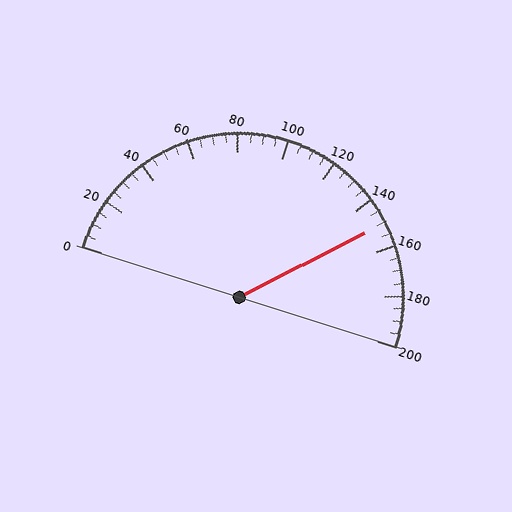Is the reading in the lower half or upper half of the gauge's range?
The reading is in the upper half of the range (0 to 200).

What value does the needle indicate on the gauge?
The needle indicates approximately 150.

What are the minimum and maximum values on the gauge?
The gauge ranges from 0 to 200.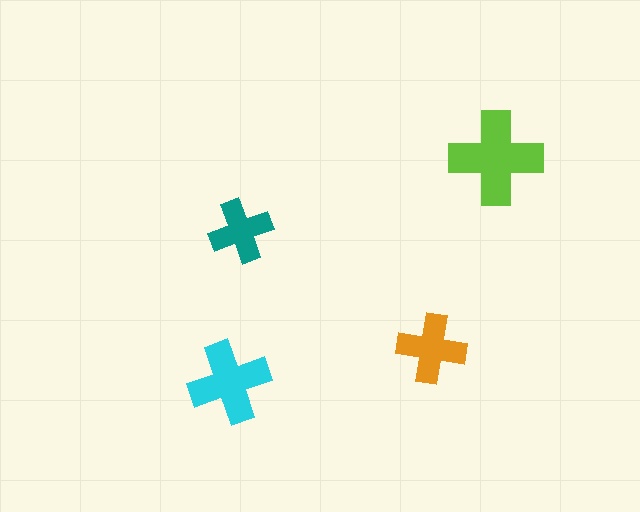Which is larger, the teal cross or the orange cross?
The orange one.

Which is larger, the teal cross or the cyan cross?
The cyan one.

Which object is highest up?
The lime cross is topmost.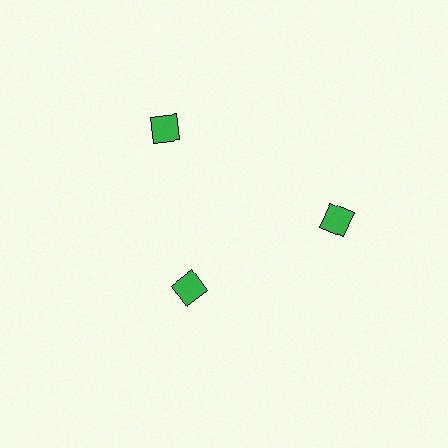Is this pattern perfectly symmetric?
No. The 3 green squares are arranged in a ring, but one element near the 7 o'clock position is pulled inward toward the center, breaking the 3-fold rotational symmetry.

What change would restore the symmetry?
The symmetry would be restored by moving it outward, back onto the ring so that all 3 squares sit at equal angles and equal distance from the center.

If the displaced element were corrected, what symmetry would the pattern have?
It would have 3-fold rotational symmetry — the pattern would map onto itself every 120 degrees.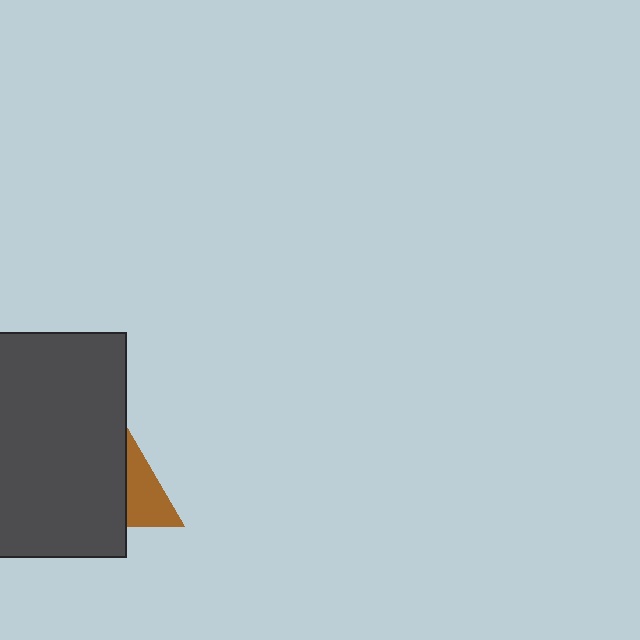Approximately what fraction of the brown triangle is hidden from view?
Roughly 50% of the brown triangle is hidden behind the dark gray rectangle.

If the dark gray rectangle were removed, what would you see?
You would see the complete brown triangle.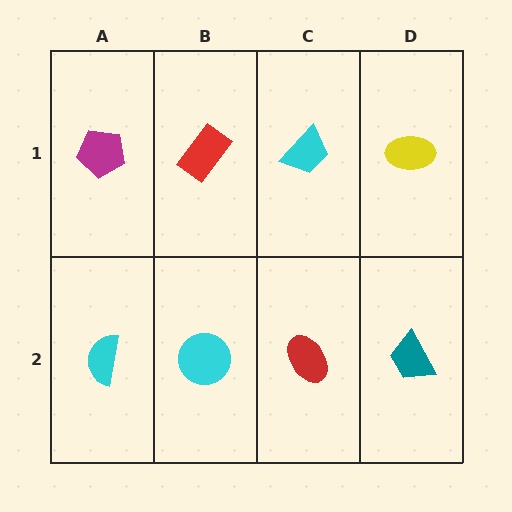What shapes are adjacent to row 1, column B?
A cyan circle (row 2, column B), a magenta pentagon (row 1, column A), a cyan trapezoid (row 1, column C).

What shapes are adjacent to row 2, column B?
A red rectangle (row 1, column B), a cyan semicircle (row 2, column A), a red ellipse (row 2, column C).